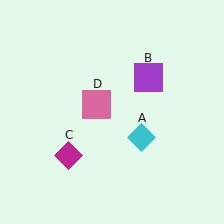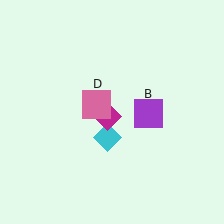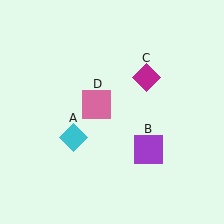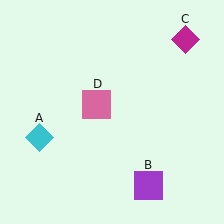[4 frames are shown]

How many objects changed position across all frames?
3 objects changed position: cyan diamond (object A), purple square (object B), magenta diamond (object C).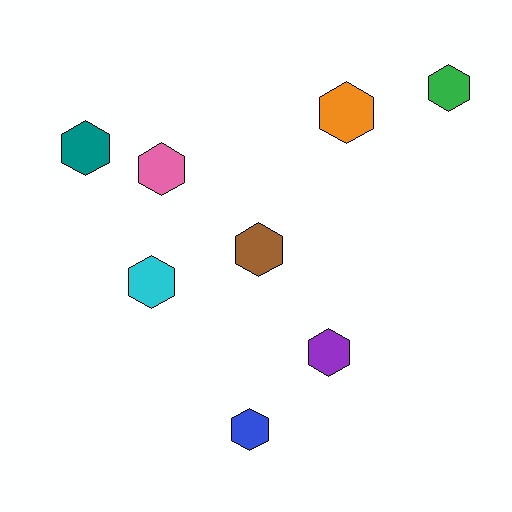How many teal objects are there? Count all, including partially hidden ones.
There is 1 teal object.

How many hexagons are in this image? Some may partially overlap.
There are 8 hexagons.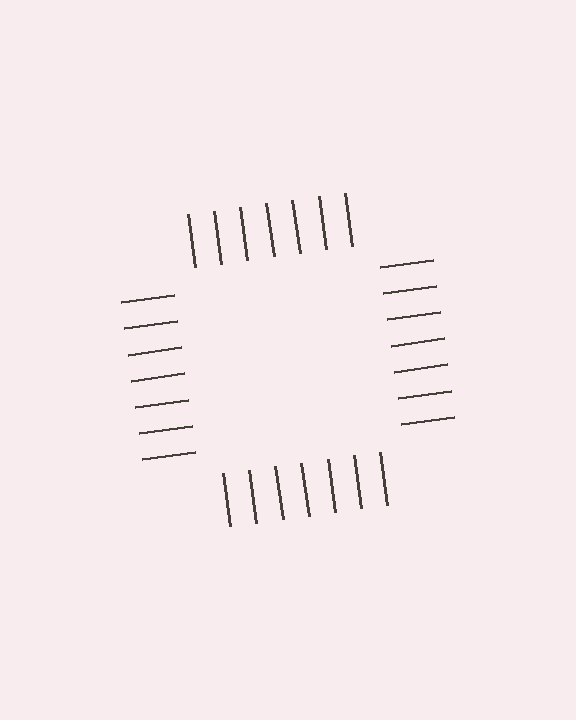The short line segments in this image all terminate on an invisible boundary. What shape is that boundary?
An illusory square — the line segments terminate on its edges but no continuous stroke is drawn.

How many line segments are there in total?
28 — 7 along each of the 4 edges.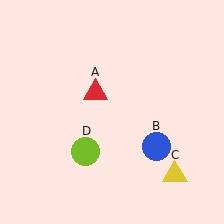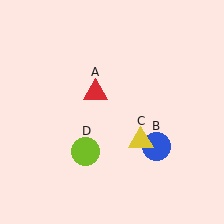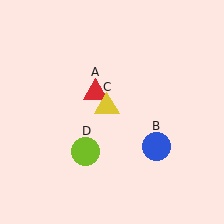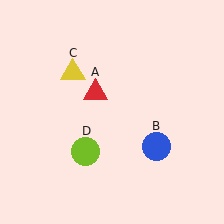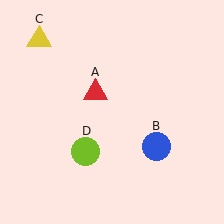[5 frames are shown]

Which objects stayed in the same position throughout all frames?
Red triangle (object A) and blue circle (object B) and lime circle (object D) remained stationary.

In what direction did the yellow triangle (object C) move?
The yellow triangle (object C) moved up and to the left.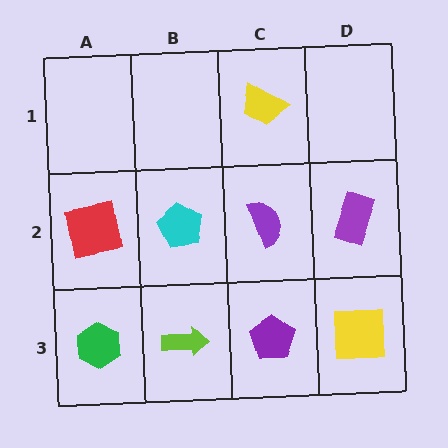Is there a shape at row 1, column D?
No, that cell is empty.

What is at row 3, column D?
A yellow square.